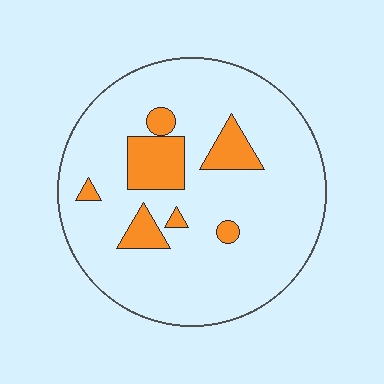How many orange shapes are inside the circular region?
7.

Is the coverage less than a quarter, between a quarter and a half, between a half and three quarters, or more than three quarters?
Less than a quarter.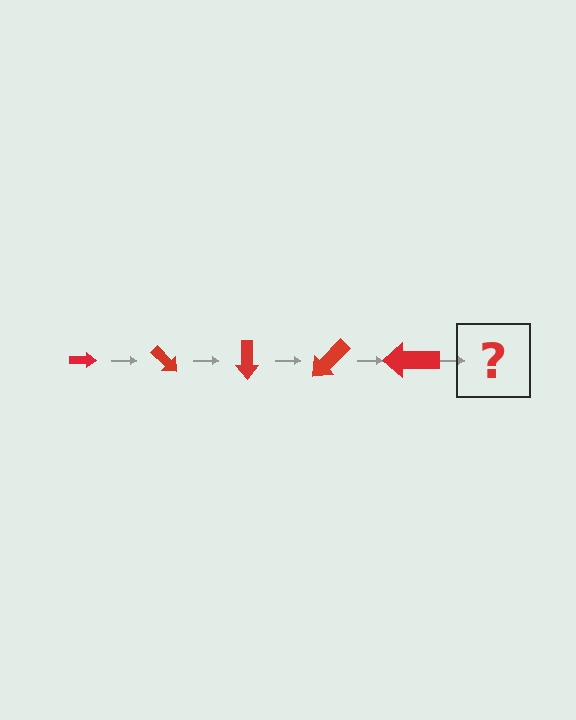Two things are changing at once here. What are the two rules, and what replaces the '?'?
The two rules are that the arrow grows larger each step and it rotates 45 degrees each step. The '?' should be an arrow, larger than the previous one and rotated 225 degrees from the start.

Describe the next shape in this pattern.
It should be an arrow, larger than the previous one and rotated 225 degrees from the start.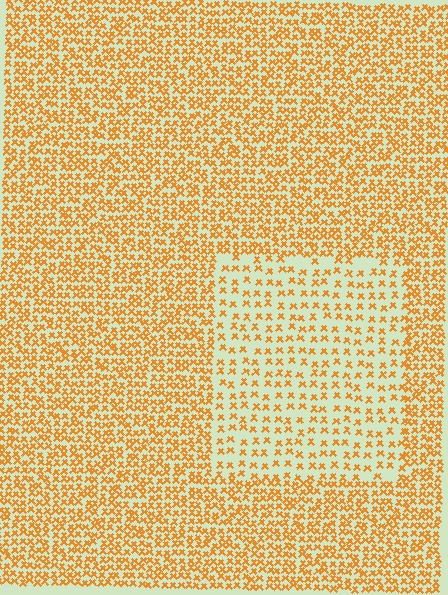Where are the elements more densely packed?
The elements are more densely packed outside the rectangle boundary.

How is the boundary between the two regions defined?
The boundary is defined by a change in element density (approximately 2.1x ratio). All elements are the same color, size, and shape.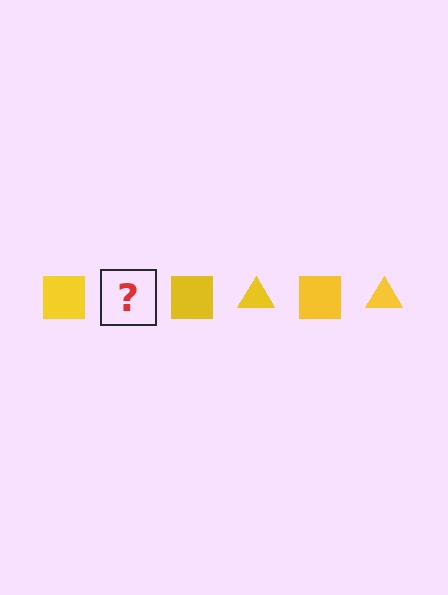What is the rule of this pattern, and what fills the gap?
The rule is that the pattern cycles through square, triangle shapes in yellow. The gap should be filled with a yellow triangle.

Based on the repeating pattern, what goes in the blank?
The blank should be a yellow triangle.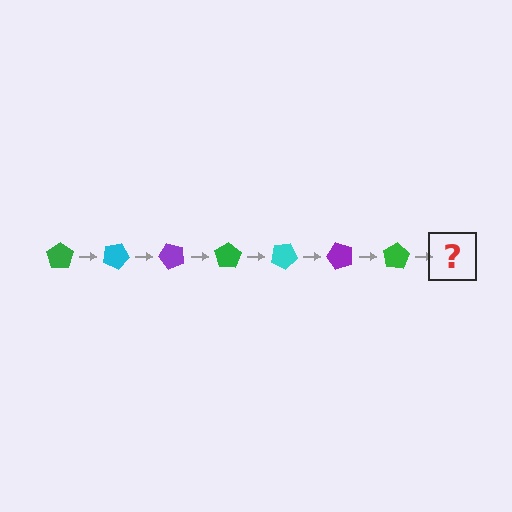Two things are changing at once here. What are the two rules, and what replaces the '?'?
The two rules are that it rotates 25 degrees each step and the color cycles through green, cyan, and purple. The '?' should be a cyan pentagon, rotated 175 degrees from the start.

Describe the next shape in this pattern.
It should be a cyan pentagon, rotated 175 degrees from the start.